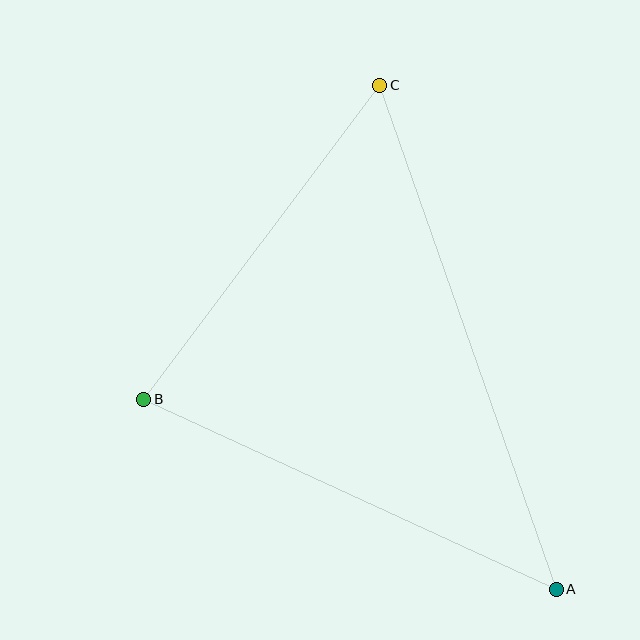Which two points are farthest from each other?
Points A and C are farthest from each other.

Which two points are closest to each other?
Points B and C are closest to each other.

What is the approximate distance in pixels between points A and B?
The distance between A and B is approximately 454 pixels.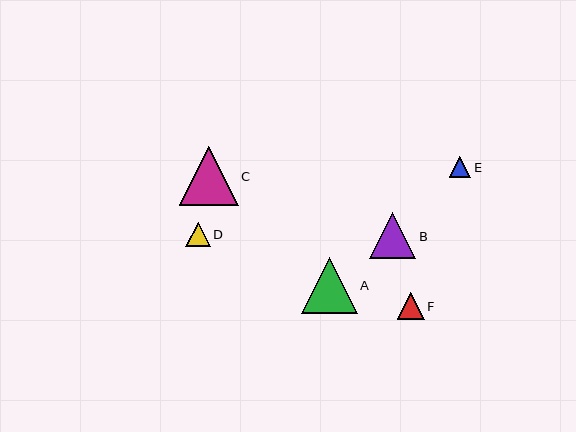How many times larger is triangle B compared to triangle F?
Triangle B is approximately 1.7 times the size of triangle F.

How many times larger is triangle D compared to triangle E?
Triangle D is approximately 1.1 times the size of triangle E.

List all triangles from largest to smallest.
From largest to smallest: C, A, B, F, D, E.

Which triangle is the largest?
Triangle C is the largest with a size of approximately 59 pixels.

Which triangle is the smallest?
Triangle E is the smallest with a size of approximately 21 pixels.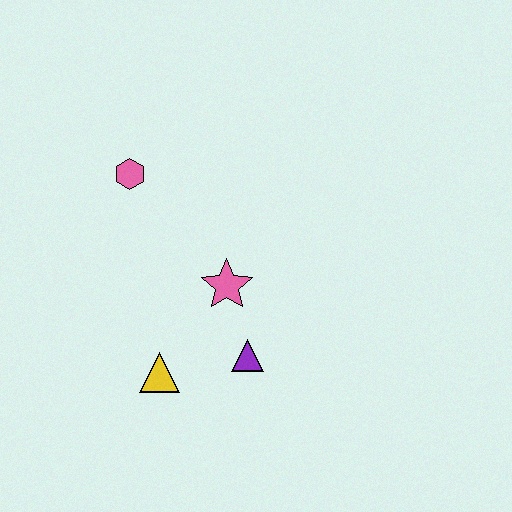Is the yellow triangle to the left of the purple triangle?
Yes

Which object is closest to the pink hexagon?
The pink star is closest to the pink hexagon.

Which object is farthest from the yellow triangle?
The pink hexagon is farthest from the yellow triangle.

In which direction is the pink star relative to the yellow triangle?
The pink star is above the yellow triangle.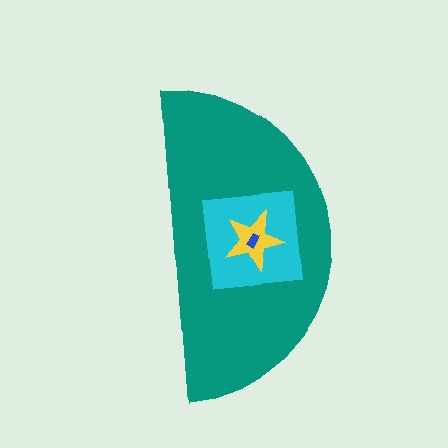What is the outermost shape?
The teal semicircle.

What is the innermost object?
The blue rectangle.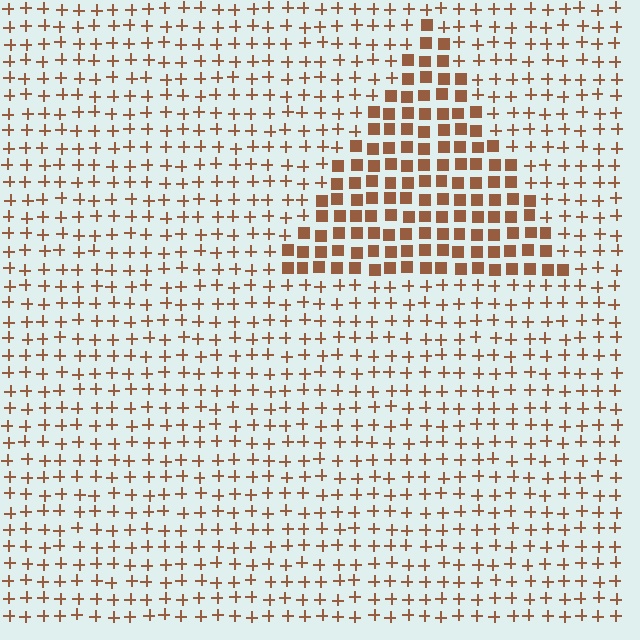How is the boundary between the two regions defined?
The boundary is defined by a change in element shape: squares inside vs. plus signs outside. All elements share the same color and spacing.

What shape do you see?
I see a triangle.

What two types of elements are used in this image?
The image uses squares inside the triangle region and plus signs outside it.